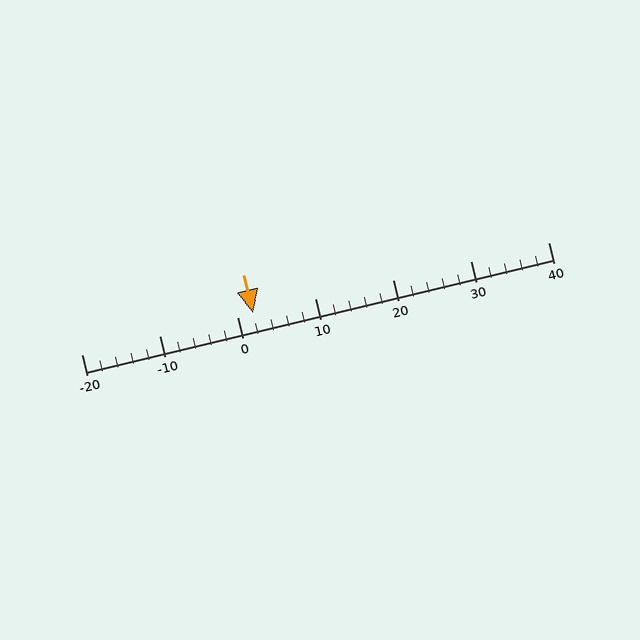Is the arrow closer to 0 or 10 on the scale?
The arrow is closer to 0.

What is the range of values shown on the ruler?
The ruler shows values from -20 to 40.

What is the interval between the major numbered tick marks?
The major tick marks are spaced 10 units apart.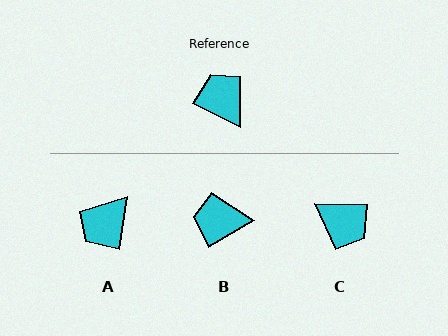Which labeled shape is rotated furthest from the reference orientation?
C, about 155 degrees away.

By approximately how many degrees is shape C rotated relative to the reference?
Approximately 155 degrees clockwise.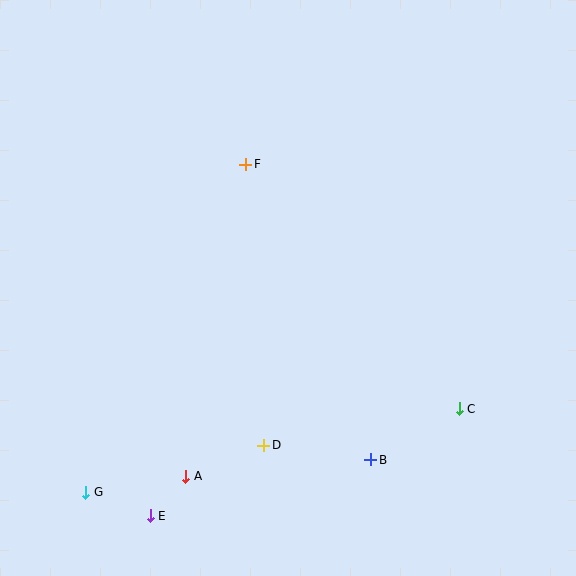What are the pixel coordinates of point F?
Point F is at (246, 164).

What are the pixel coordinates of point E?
Point E is at (150, 516).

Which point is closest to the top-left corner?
Point F is closest to the top-left corner.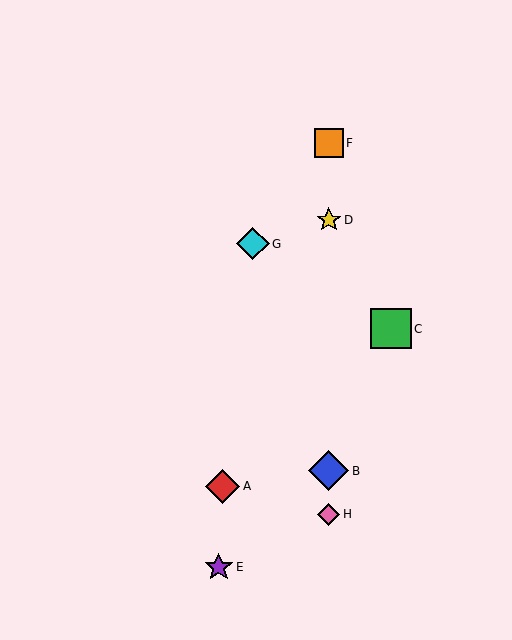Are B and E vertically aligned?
No, B is at x≈329 and E is at x≈219.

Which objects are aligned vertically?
Objects B, D, F, H are aligned vertically.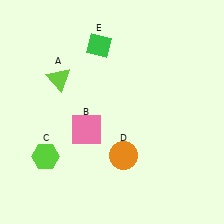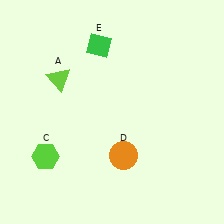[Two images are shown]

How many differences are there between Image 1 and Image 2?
There is 1 difference between the two images.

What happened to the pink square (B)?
The pink square (B) was removed in Image 2. It was in the bottom-left area of Image 1.